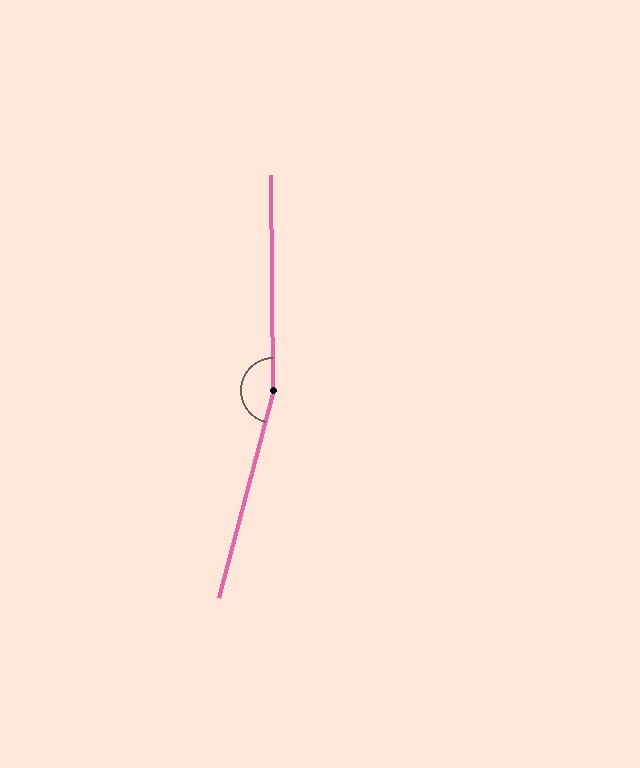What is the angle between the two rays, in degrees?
Approximately 165 degrees.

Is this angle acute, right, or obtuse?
It is obtuse.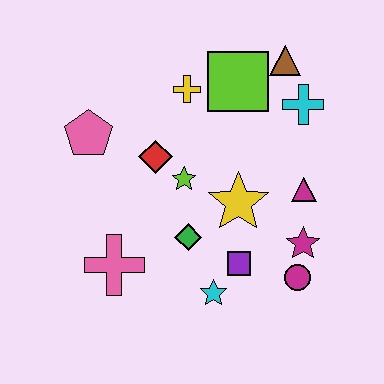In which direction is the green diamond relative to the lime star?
The green diamond is below the lime star.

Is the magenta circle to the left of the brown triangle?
No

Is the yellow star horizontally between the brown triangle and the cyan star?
Yes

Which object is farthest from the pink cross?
The brown triangle is farthest from the pink cross.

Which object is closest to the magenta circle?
The magenta star is closest to the magenta circle.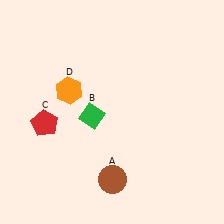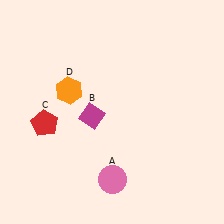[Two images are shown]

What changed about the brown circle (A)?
In Image 1, A is brown. In Image 2, it changed to pink.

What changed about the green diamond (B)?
In Image 1, B is green. In Image 2, it changed to magenta.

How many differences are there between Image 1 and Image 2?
There are 2 differences between the two images.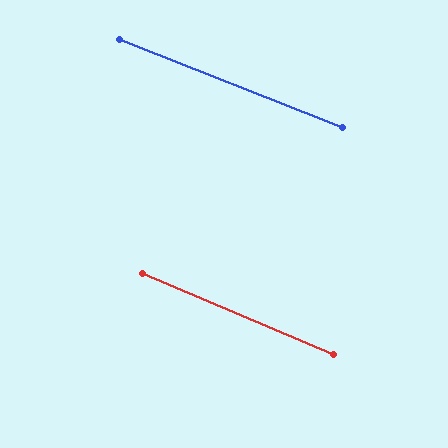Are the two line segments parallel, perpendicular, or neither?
Parallel — their directions differ by only 1.3°.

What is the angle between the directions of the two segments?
Approximately 1 degree.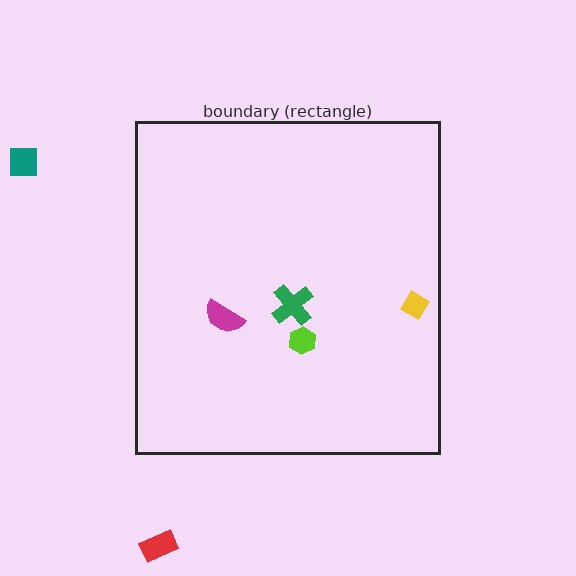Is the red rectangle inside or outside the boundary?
Outside.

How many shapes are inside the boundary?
4 inside, 2 outside.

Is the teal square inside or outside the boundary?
Outside.